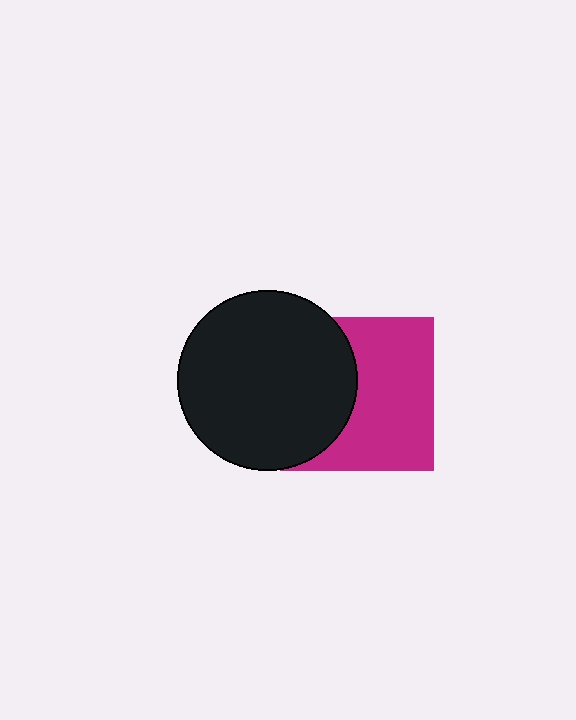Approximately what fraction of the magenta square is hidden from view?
Roughly 41% of the magenta square is hidden behind the black circle.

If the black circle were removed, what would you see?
You would see the complete magenta square.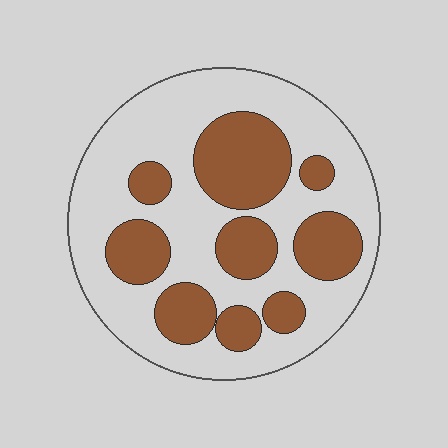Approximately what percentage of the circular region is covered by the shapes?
Approximately 35%.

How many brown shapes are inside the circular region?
9.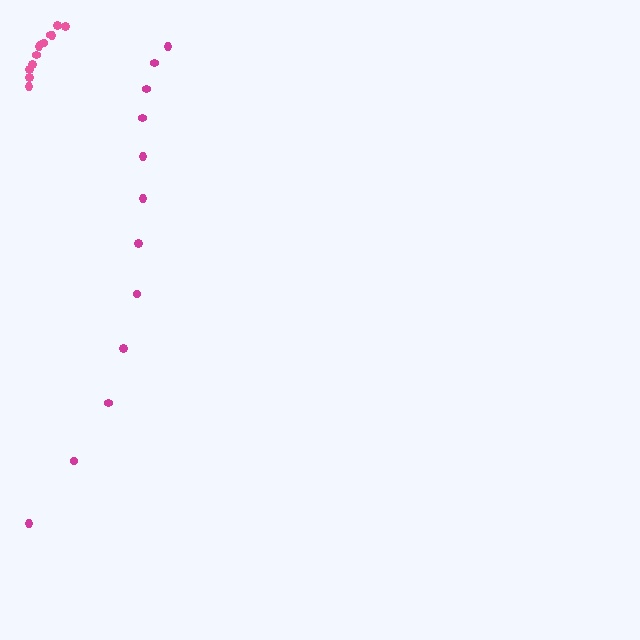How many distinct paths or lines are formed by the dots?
There are 2 distinct paths.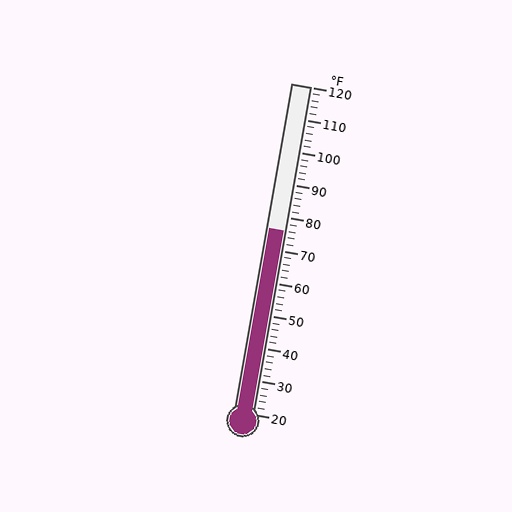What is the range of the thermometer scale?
The thermometer scale ranges from 20°F to 120°F.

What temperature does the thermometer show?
The thermometer shows approximately 76°F.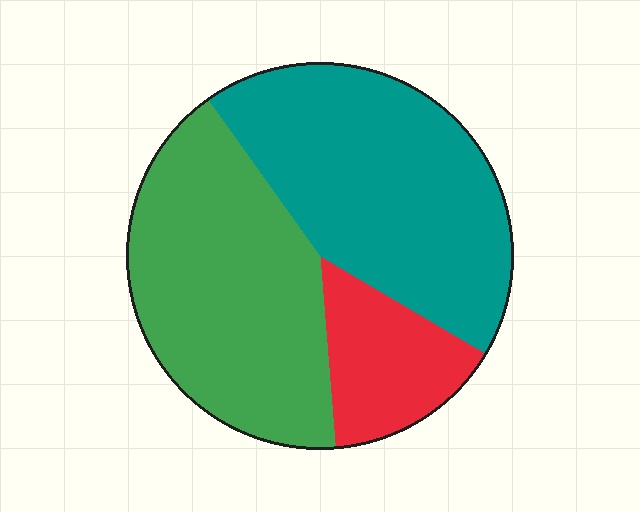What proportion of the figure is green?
Green covers roughly 40% of the figure.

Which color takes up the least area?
Red, at roughly 15%.